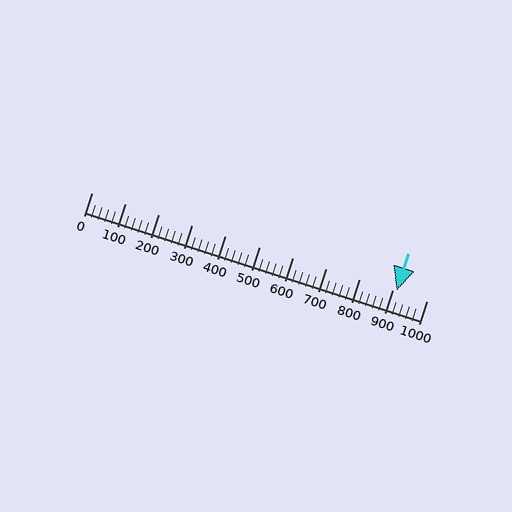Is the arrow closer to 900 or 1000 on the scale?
The arrow is closer to 900.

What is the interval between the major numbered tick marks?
The major tick marks are spaced 100 units apart.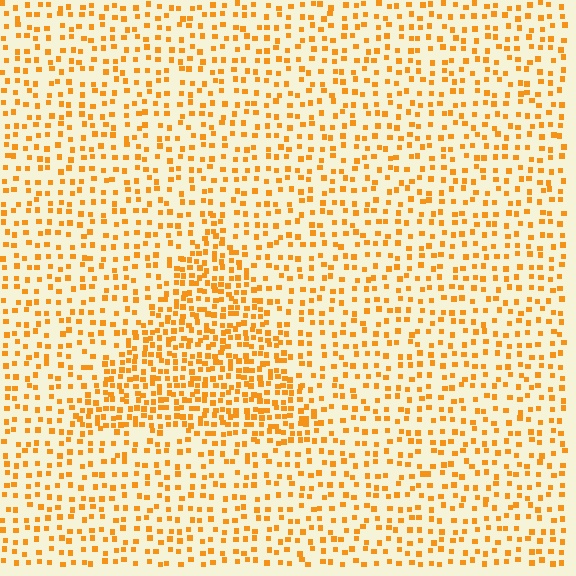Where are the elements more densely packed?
The elements are more densely packed inside the triangle boundary.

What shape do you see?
I see a triangle.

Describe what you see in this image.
The image contains small orange elements arranged at two different densities. A triangle-shaped region is visible where the elements are more densely packed than the surrounding area.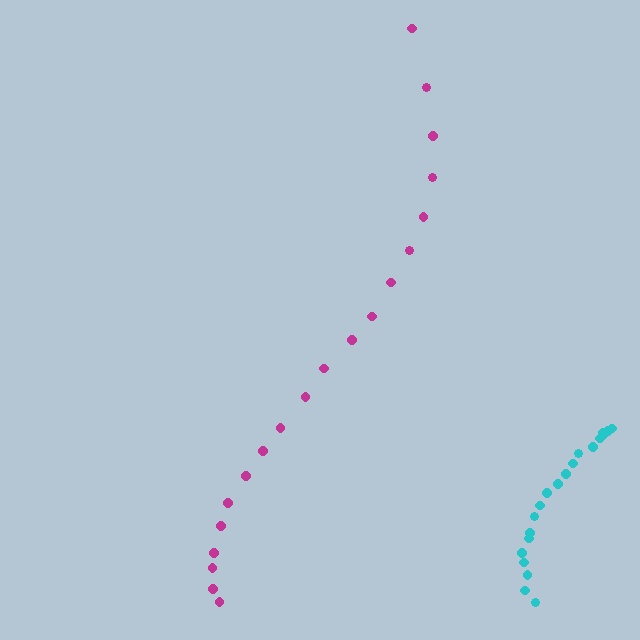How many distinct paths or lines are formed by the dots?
There are 2 distinct paths.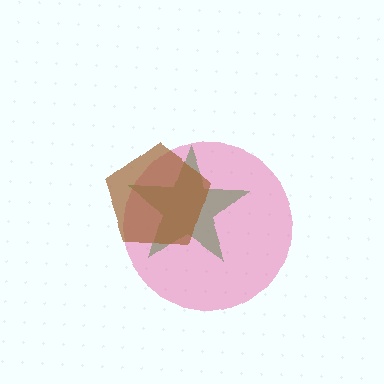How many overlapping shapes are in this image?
There are 3 overlapping shapes in the image.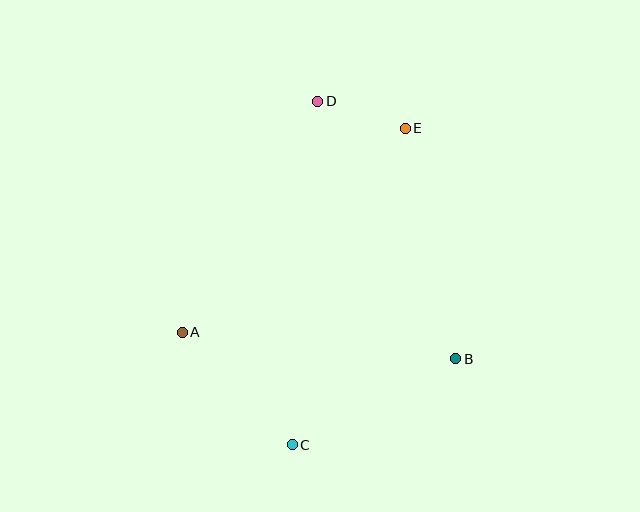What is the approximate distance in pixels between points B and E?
The distance between B and E is approximately 236 pixels.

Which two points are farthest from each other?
Points C and D are farthest from each other.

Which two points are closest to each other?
Points D and E are closest to each other.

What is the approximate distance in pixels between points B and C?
The distance between B and C is approximately 184 pixels.